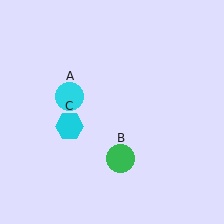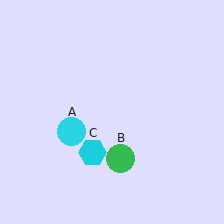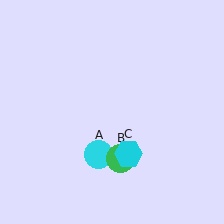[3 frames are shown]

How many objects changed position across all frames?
2 objects changed position: cyan circle (object A), cyan hexagon (object C).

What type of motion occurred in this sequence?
The cyan circle (object A), cyan hexagon (object C) rotated counterclockwise around the center of the scene.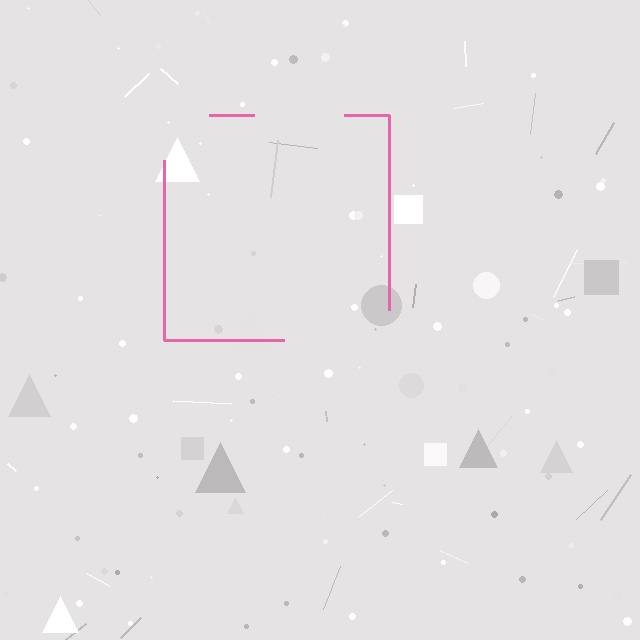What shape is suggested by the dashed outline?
The dashed outline suggests a square.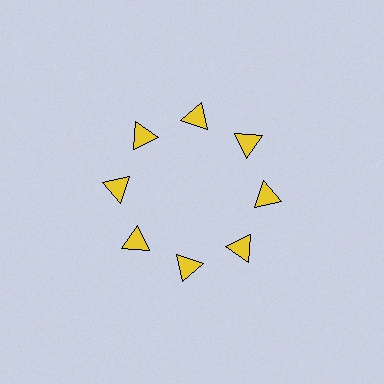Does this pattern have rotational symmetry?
Yes, this pattern has 8-fold rotational symmetry. It looks the same after rotating 45 degrees around the center.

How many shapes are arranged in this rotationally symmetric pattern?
There are 8 shapes, arranged in 8 groups of 1.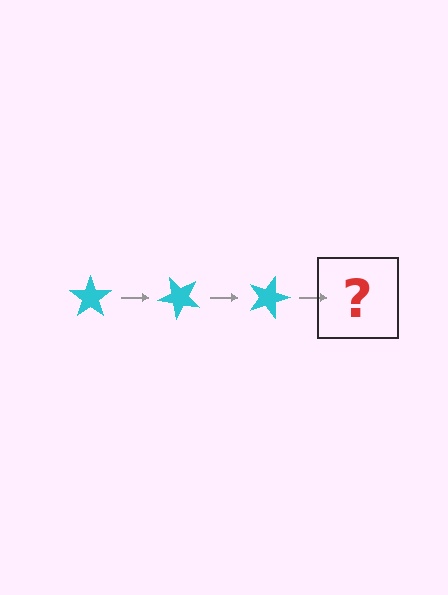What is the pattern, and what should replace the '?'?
The pattern is that the star rotates 45 degrees each step. The '?' should be a cyan star rotated 135 degrees.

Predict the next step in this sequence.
The next step is a cyan star rotated 135 degrees.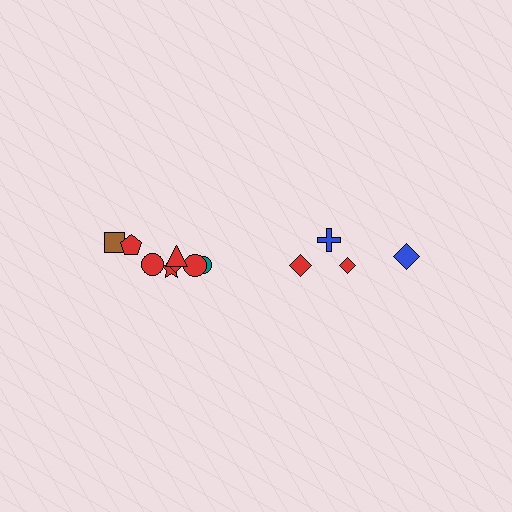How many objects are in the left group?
There are 8 objects.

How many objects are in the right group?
There are 4 objects.